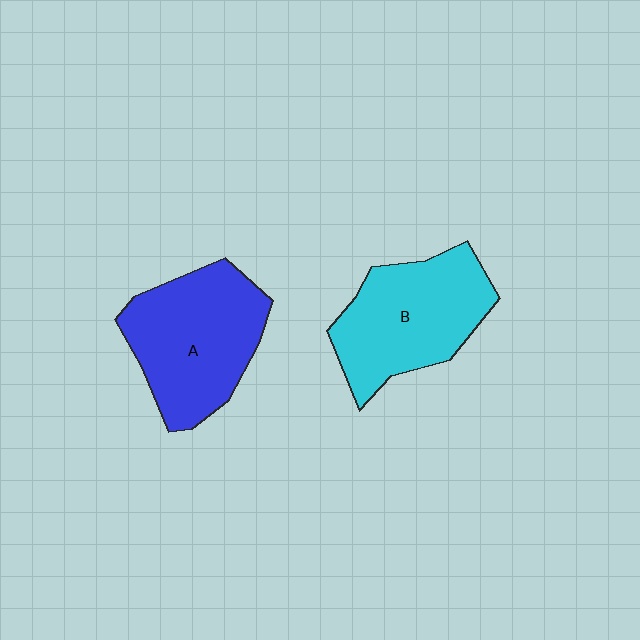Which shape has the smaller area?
Shape B (cyan).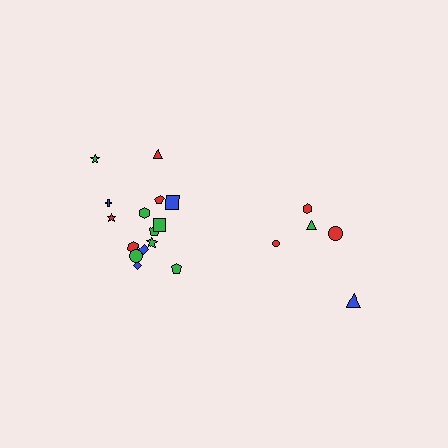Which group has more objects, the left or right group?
The left group.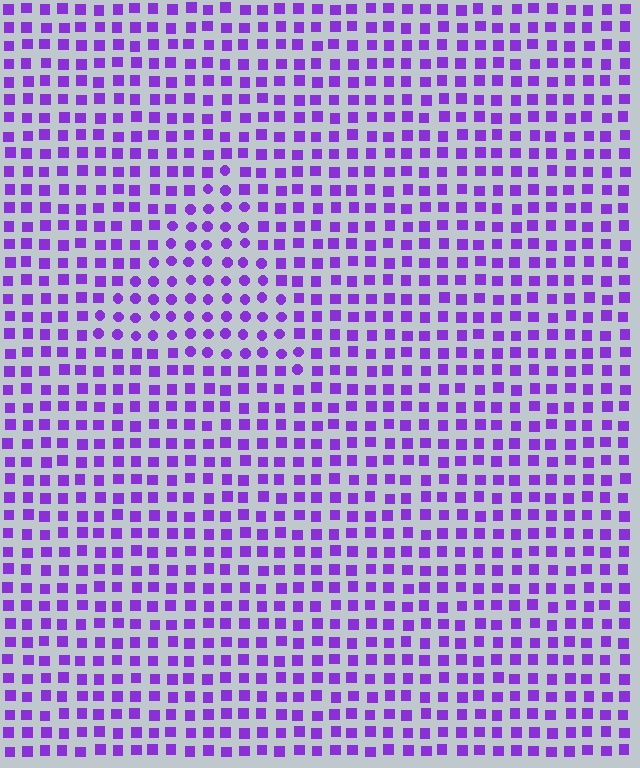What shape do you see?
I see a triangle.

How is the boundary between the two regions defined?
The boundary is defined by a change in element shape: circles inside vs. squares outside. All elements share the same color and spacing.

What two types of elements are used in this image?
The image uses circles inside the triangle region and squares outside it.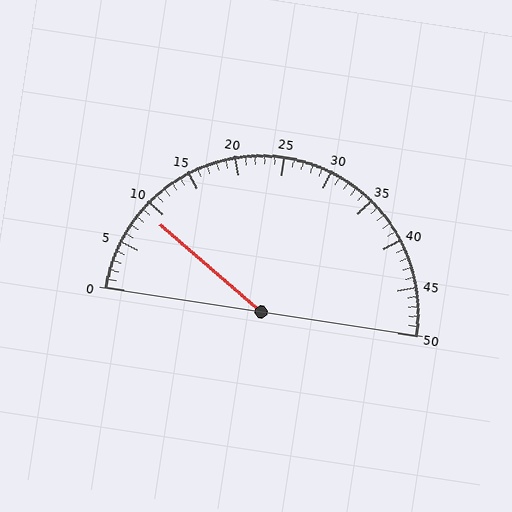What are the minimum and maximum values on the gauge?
The gauge ranges from 0 to 50.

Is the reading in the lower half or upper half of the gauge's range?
The reading is in the lower half of the range (0 to 50).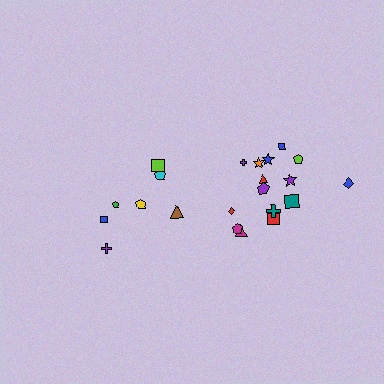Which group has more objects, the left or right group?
The right group.